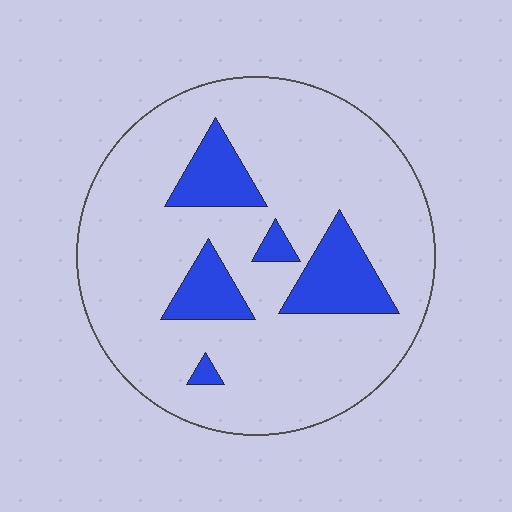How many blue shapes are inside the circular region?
5.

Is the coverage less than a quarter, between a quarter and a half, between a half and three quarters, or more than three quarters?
Less than a quarter.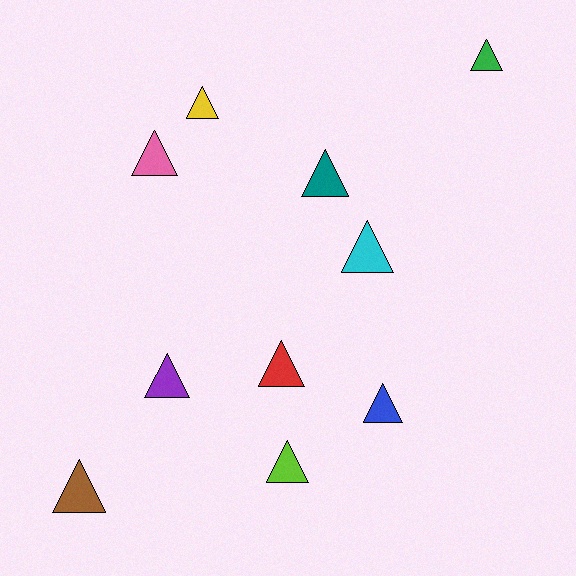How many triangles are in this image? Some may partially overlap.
There are 10 triangles.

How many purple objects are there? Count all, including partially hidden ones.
There is 1 purple object.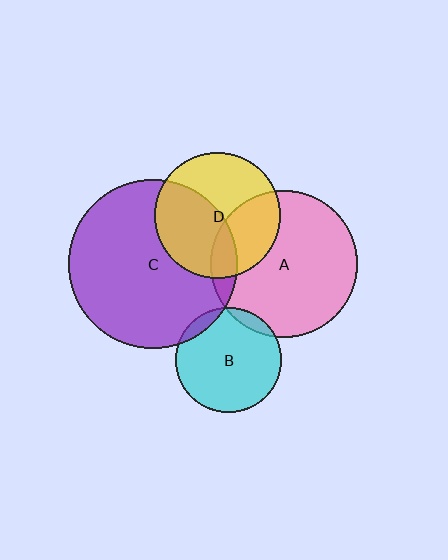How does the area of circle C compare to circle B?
Approximately 2.6 times.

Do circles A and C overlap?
Yes.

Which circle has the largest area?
Circle C (purple).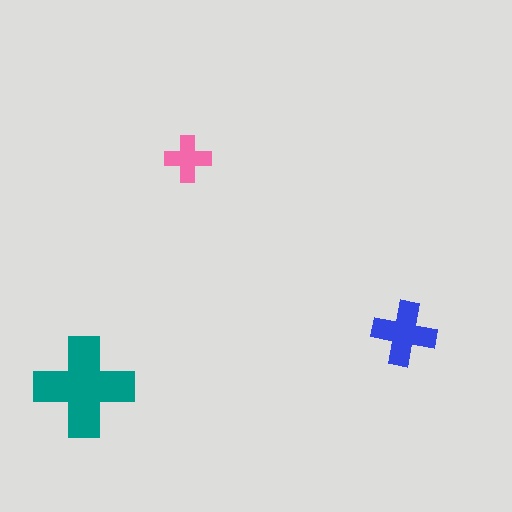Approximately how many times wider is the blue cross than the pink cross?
About 1.5 times wider.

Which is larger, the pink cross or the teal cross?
The teal one.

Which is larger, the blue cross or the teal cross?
The teal one.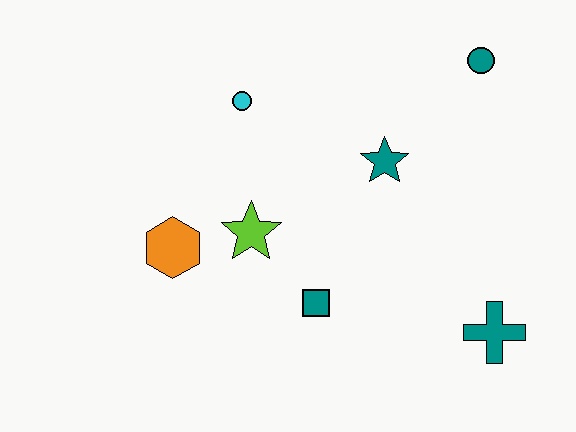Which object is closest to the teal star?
The teal circle is closest to the teal star.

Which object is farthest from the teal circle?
The orange hexagon is farthest from the teal circle.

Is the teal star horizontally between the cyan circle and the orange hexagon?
No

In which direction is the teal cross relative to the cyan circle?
The teal cross is to the right of the cyan circle.